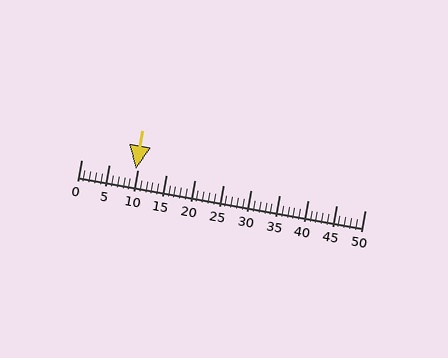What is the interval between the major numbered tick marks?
The major tick marks are spaced 5 units apart.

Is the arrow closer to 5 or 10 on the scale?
The arrow is closer to 10.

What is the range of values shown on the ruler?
The ruler shows values from 0 to 50.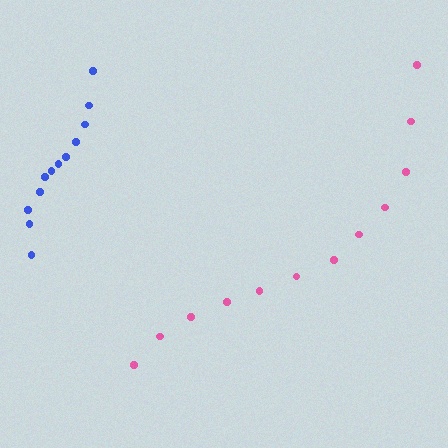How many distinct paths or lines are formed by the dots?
There are 2 distinct paths.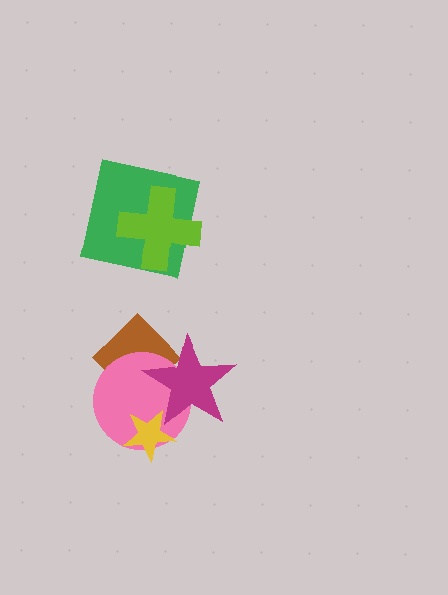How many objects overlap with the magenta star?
3 objects overlap with the magenta star.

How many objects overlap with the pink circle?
3 objects overlap with the pink circle.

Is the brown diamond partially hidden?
Yes, it is partially covered by another shape.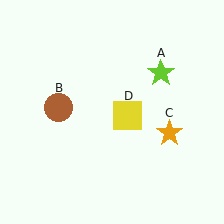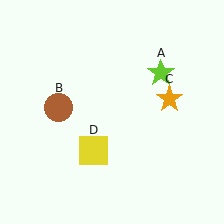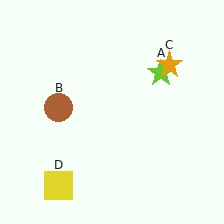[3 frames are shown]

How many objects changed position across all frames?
2 objects changed position: orange star (object C), yellow square (object D).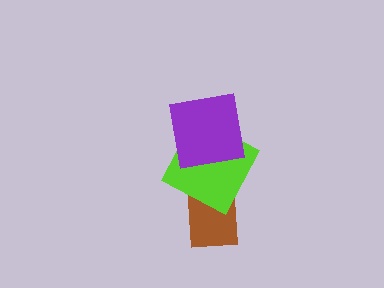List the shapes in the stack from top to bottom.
From top to bottom: the purple square, the lime square, the brown rectangle.